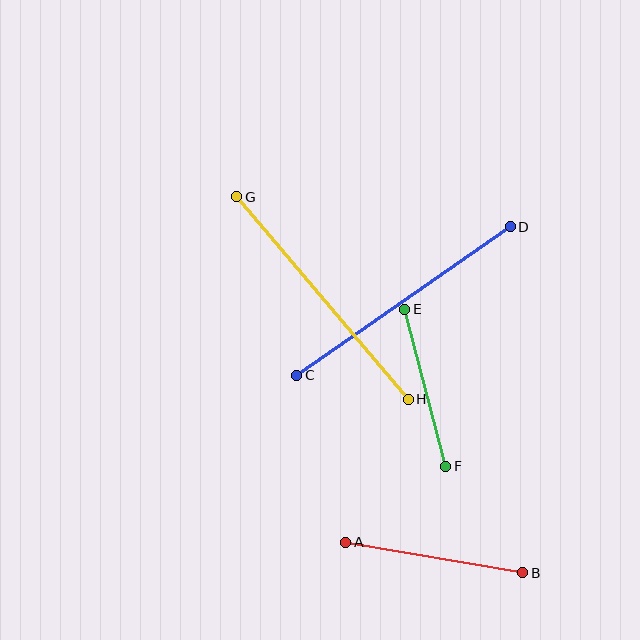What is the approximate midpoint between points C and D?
The midpoint is at approximately (404, 301) pixels.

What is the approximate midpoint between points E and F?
The midpoint is at approximately (425, 388) pixels.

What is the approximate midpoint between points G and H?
The midpoint is at approximately (323, 298) pixels.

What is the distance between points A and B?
The distance is approximately 180 pixels.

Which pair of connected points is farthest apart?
Points G and H are farthest apart.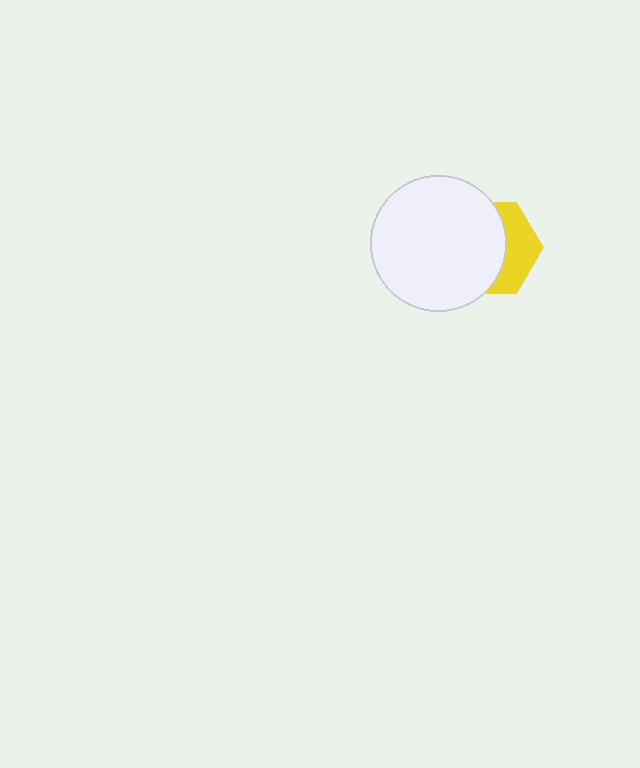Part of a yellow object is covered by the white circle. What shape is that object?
It is a hexagon.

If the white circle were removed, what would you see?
You would see the complete yellow hexagon.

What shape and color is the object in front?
The object in front is a white circle.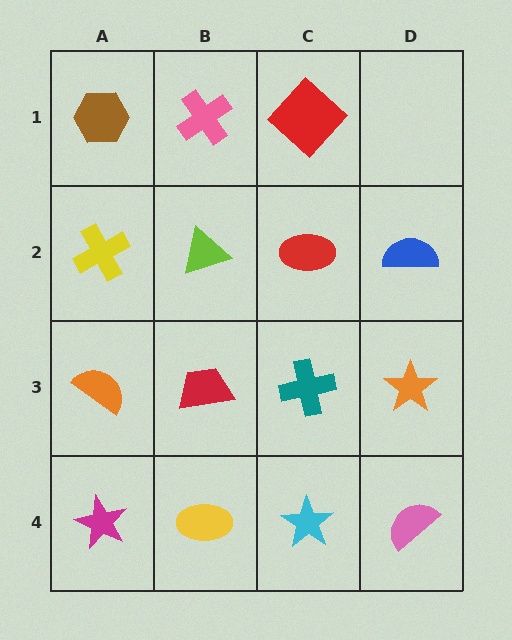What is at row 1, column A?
A brown hexagon.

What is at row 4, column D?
A pink semicircle.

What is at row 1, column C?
A red diamond.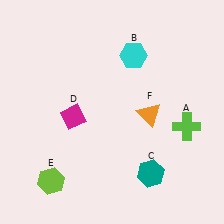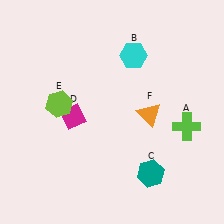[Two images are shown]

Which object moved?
The lime hexagon (E) moved up.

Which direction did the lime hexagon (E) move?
The lime hexagon (E) moved up.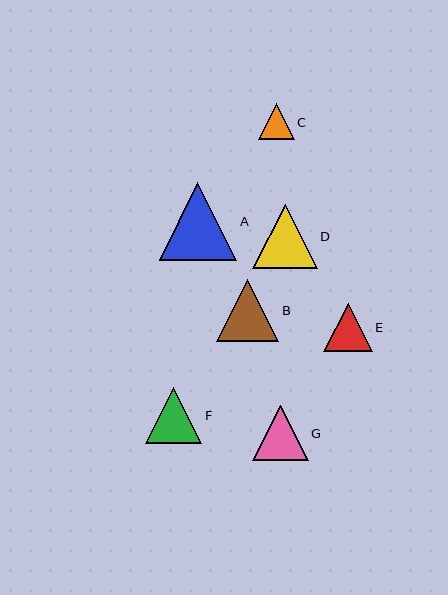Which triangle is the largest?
Triangle A is the largest with a size of approximately 78 pixels.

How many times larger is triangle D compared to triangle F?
Triangle D is approximately 1.1 times the size of triangle F.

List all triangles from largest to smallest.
From largest to smallest: A, D, B, F, G, E, C.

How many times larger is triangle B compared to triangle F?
Triangle B is approximately 1.1 times the size of triangle F.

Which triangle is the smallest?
Triangle C is the smallest with a size of approximately 36 pixels.